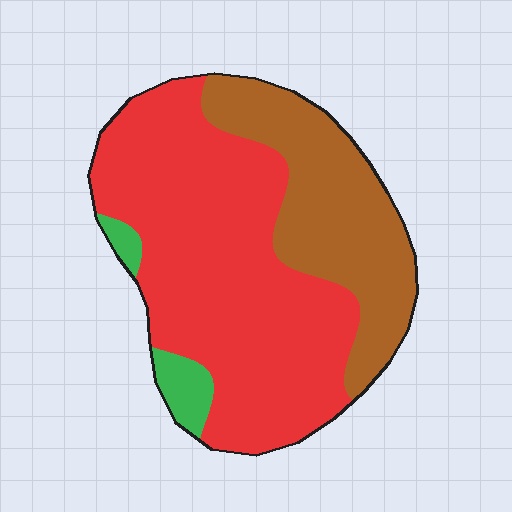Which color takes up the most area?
Red, at roughly 65%.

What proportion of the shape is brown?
Brown takes up about one third (1/3) of the shape.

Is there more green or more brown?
Brown.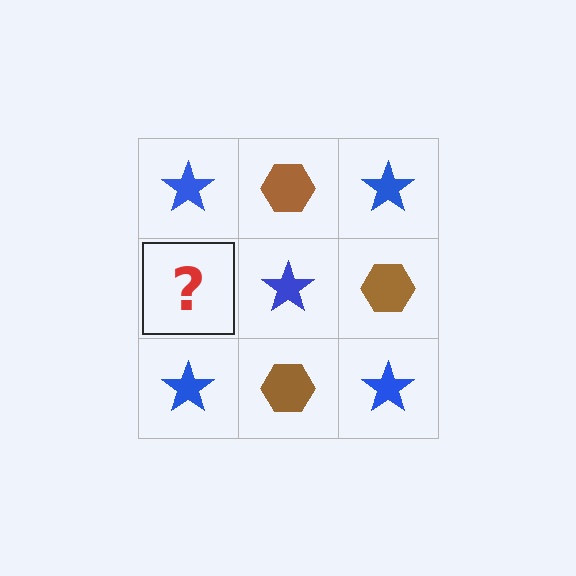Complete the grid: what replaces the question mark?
The question mark should be replaced with a brown hexagon.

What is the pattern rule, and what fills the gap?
The rule is that it alternates blue star and brown hexagon in a checkerboard pattern. The gap should be filled with a brown hexagon.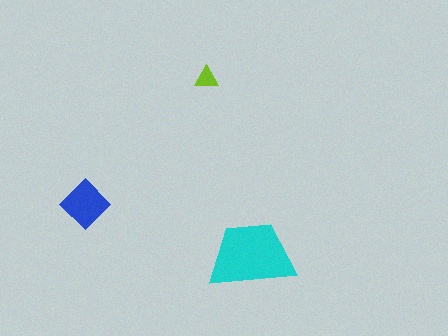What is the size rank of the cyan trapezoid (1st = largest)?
1st.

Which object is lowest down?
The cyan trapezoid is bottommost.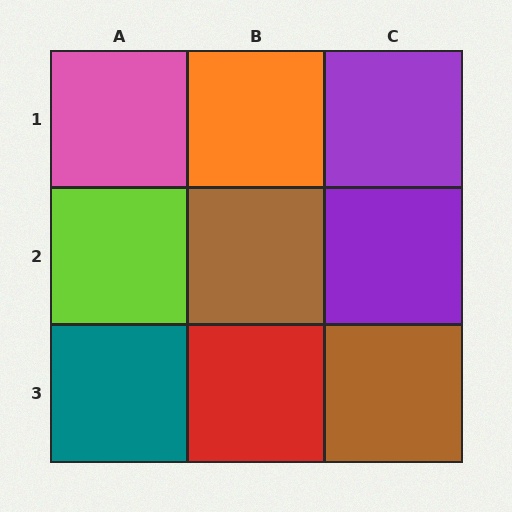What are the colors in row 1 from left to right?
Pink, orange, purple.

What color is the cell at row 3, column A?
Teal.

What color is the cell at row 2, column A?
Lime.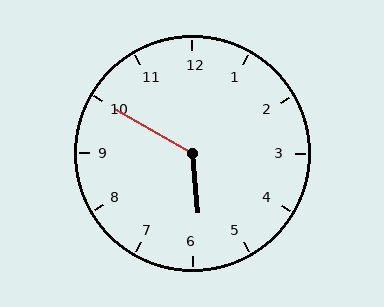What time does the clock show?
5:50.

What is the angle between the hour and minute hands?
Approximately 125 degrees.